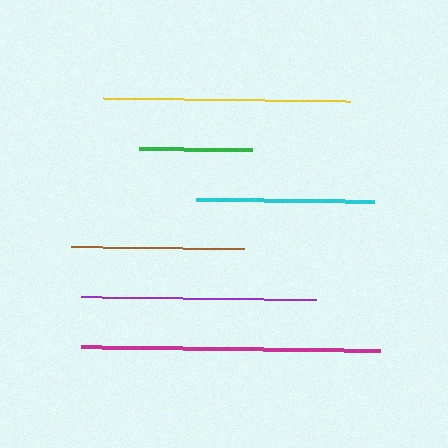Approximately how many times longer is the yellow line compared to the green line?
The yellow line is approximately 2.2 times the length of the green line.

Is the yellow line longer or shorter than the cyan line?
The yellow line is longer than the cyan line.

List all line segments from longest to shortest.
From longest to shortest: magenta, yellow, purple, cyan, brown, green.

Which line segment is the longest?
The magenta line is the longest at approximately 299 pixels.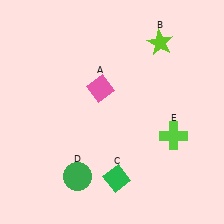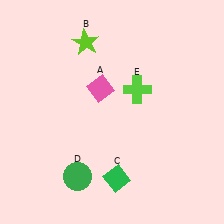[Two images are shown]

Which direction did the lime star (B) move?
The lime star (B) moved left.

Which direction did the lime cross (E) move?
The lime cross (E) moved up.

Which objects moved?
The objects that moved are: the lime star (B), the lime cross (E).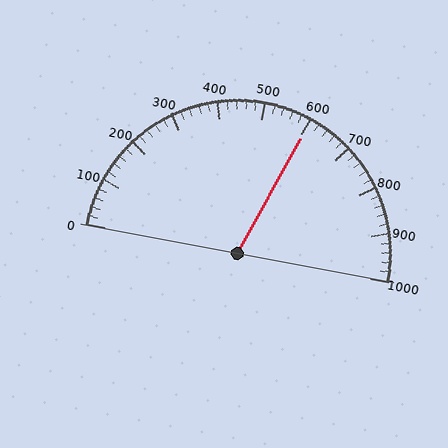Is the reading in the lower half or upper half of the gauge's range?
The reading is in the upper half of the range (0 to 1000).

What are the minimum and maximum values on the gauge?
The gauge ranges from 0 to 1000.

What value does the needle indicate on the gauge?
The needle indicates approximately 600.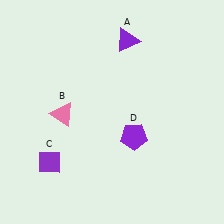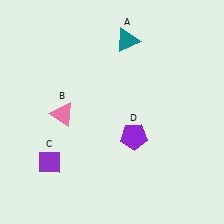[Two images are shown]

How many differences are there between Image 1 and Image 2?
There is 1 difference between the two images.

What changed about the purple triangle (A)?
In Image 1, A is purple. In Image 2, it changed to teal.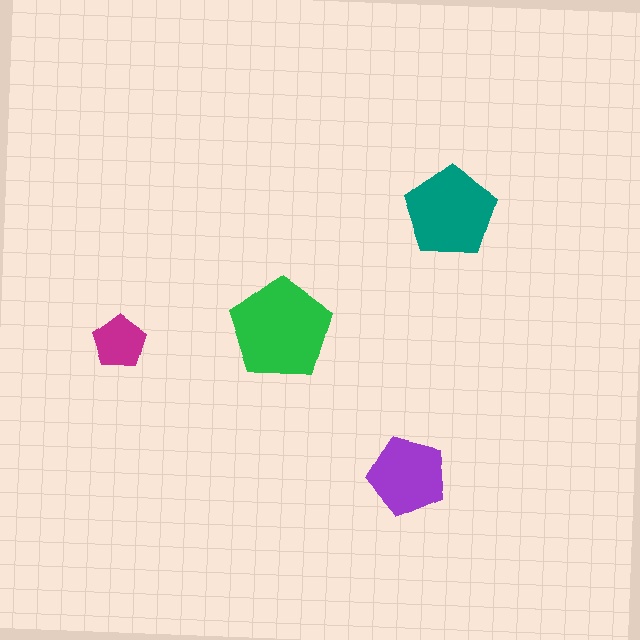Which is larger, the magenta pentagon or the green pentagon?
The green one.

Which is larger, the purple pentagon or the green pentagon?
The green one.